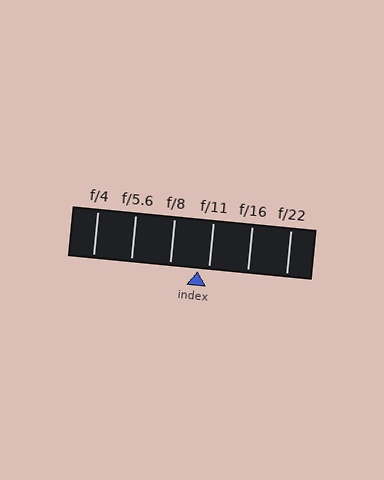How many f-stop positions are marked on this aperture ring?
There are 6 f-stop positions marked.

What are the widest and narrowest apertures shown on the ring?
The widest aperture shown is f/4 and the narrowest is f/22.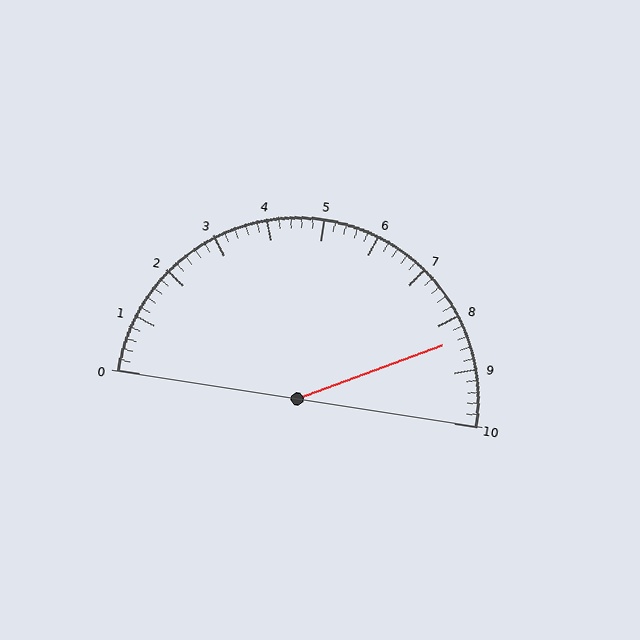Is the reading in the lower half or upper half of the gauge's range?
The reading is in the upper half of the range (0 to 10).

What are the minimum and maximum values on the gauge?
The gauge ranges from 0 to 10.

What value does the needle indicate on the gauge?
The needle indicates approximately 8.4.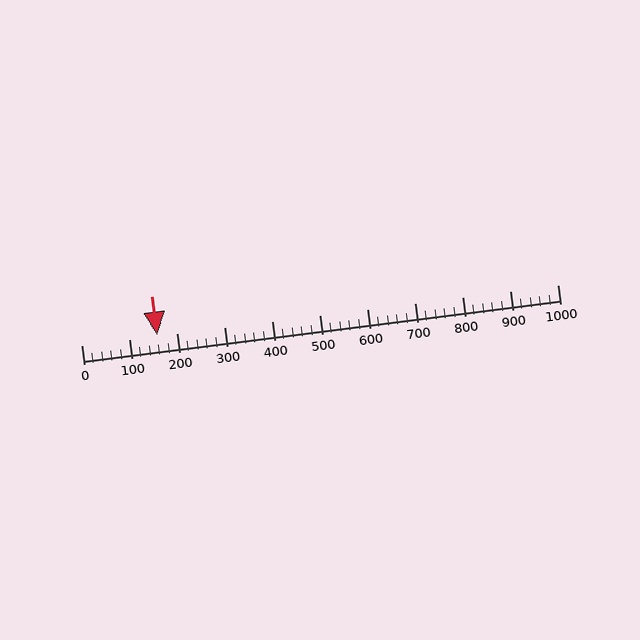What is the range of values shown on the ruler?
The ruler shows values from 0 to 1000.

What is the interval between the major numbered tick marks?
The major tick marks are spaced 100 units apart.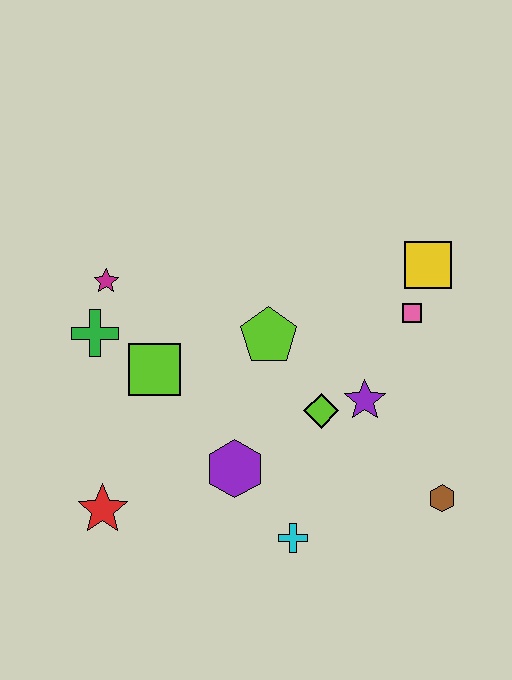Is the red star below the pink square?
Yes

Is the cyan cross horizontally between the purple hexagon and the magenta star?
No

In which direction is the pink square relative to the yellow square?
The pink square is below the yellow square.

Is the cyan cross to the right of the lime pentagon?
Yes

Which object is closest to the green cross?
The magenta star is closest to the green cross.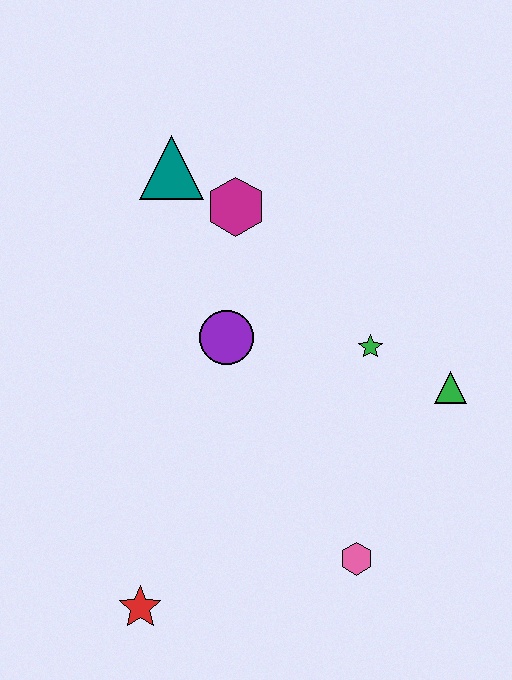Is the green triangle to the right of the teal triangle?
Yes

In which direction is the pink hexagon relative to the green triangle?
The pink hexagon is below the green triangle.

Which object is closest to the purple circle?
The magenta hexagon is closest to the purple circle.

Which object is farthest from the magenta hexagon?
The red star is farthest from the magenta hexagon.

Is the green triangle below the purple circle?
Yes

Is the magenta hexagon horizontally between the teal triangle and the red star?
No